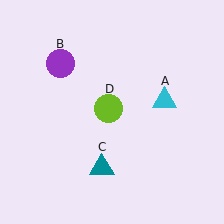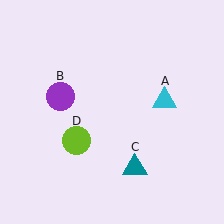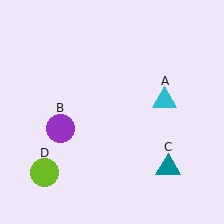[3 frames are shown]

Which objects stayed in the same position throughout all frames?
Cyan triangle (object A) remained stationary.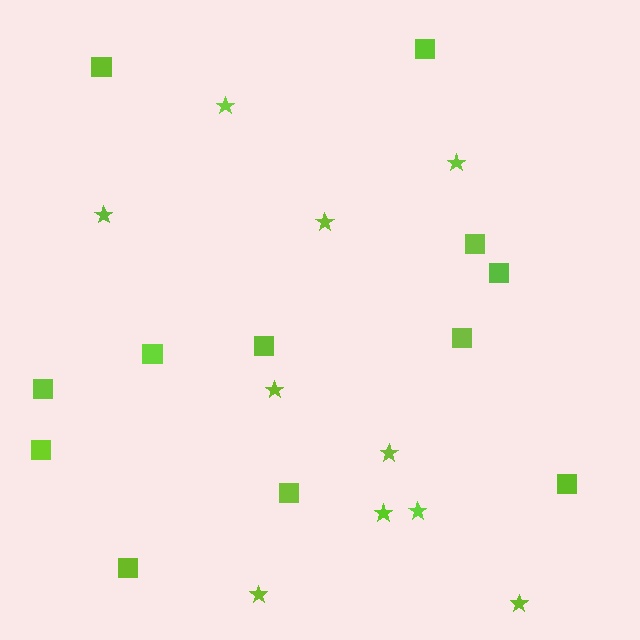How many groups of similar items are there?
There are 2 groups: one group of stars (10) and one group of squares (12).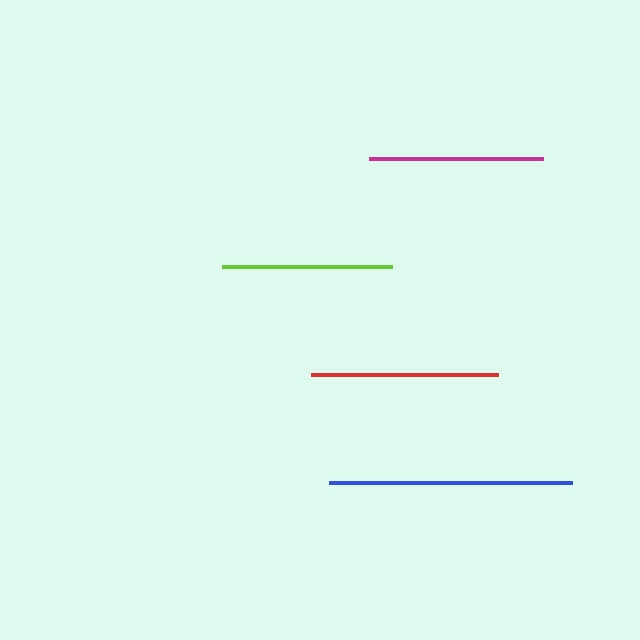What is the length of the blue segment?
The blue segment is approximately 243 pixels long.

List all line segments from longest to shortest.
From longest to shortest: blue, red, magenta, lime.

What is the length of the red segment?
The red segment is approximately 187 pixels long.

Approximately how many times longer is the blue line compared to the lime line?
The blue line is approximately 1.4 times the length of the lime line.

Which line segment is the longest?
The blue line is the longest at approximately 243 pixels.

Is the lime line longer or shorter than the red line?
The red line is longer than the lime line.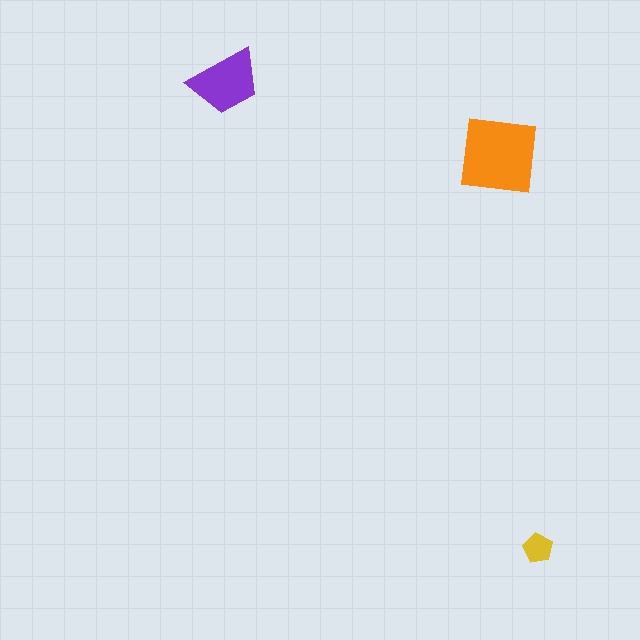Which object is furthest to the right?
The yellow pentagon is rightmost.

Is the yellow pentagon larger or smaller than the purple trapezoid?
Smaller.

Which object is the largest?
The orange square.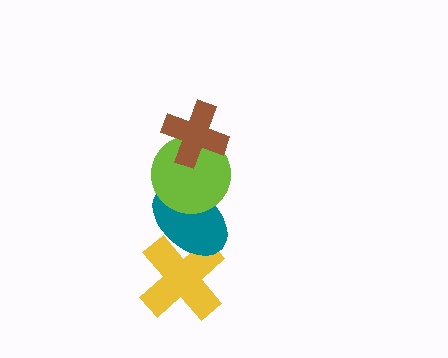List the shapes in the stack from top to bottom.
From top to bottom: the brown cross, the lime circle, the teal ellipse, the yellow cross.